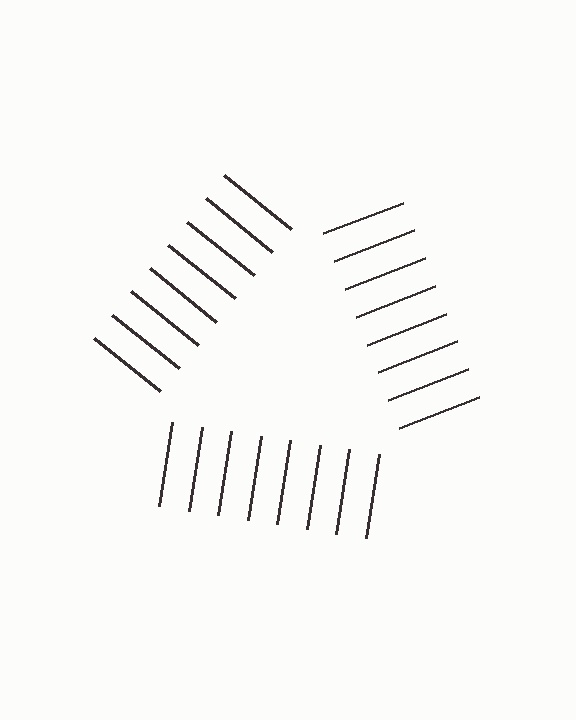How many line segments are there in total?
24 — 8 along each of the 3 edges.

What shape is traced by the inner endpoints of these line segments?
An illusory triangle — the line segments terminate on its edges but no continuous stroke is drawn.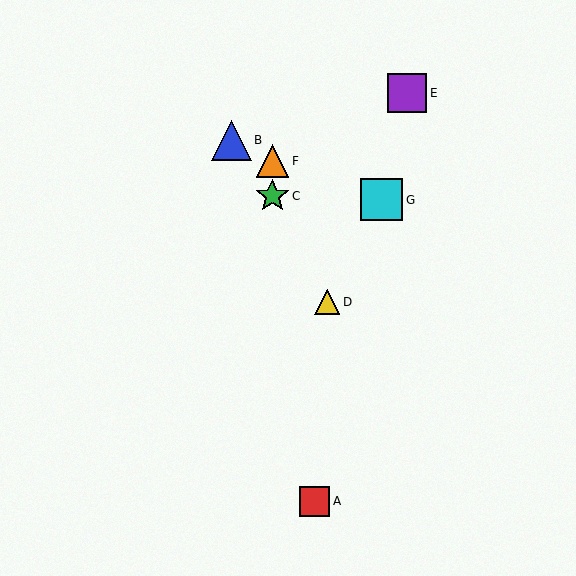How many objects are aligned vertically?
2 objects (C, F) are aligned vertically.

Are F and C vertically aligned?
Yes, both are at x≈272.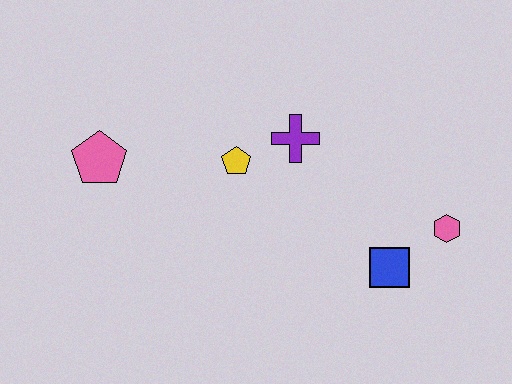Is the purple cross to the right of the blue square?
No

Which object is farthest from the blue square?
The pink pentagon is farthest from the blue square.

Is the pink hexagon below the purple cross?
Yes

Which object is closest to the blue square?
The pink hexagon is closest to the blue square.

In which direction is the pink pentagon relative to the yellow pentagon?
The pink pentagon is to the left of the yellow pentagon.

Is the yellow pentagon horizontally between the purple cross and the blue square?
No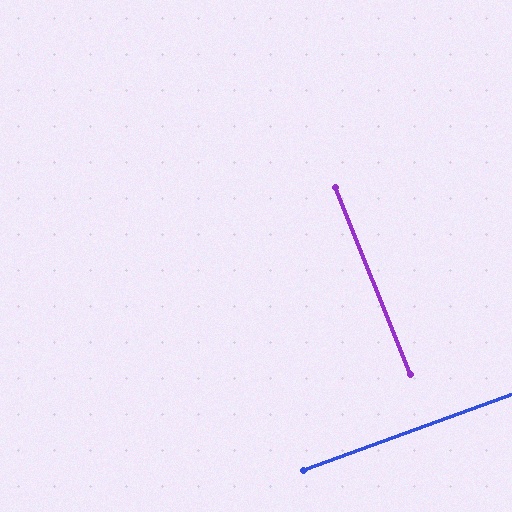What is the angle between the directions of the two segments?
Approximately 88 degrees.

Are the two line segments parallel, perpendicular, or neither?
Perpendicular — they meet at approximately 88°.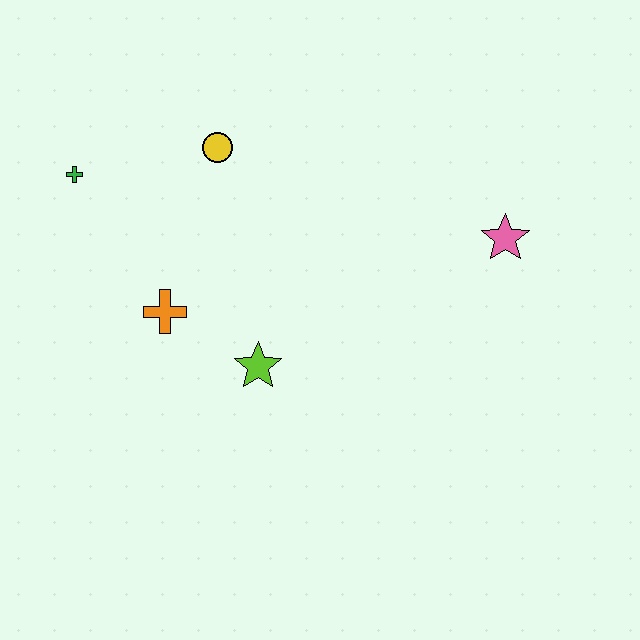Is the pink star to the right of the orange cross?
Yes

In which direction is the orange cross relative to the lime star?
The orange cross is to the left of the lime star.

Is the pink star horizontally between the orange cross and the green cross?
No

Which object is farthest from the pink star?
The green cross is farthest from the pink star.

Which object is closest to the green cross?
The yellow circle is closest to the green cross.